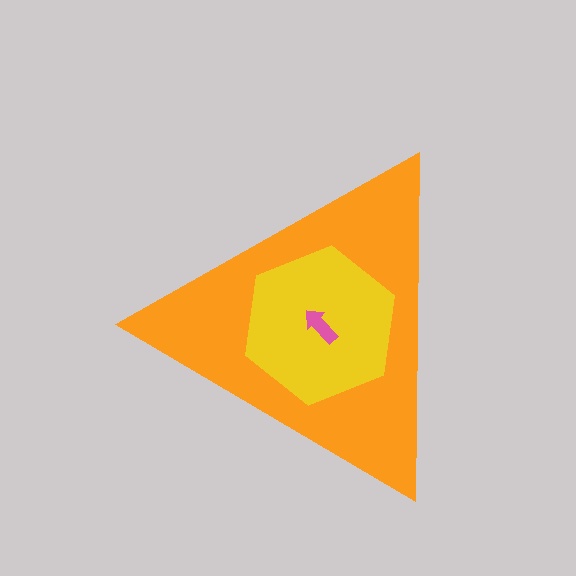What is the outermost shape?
The orange triangle.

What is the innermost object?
The pink arrow.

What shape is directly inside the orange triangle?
The yellow hexagon.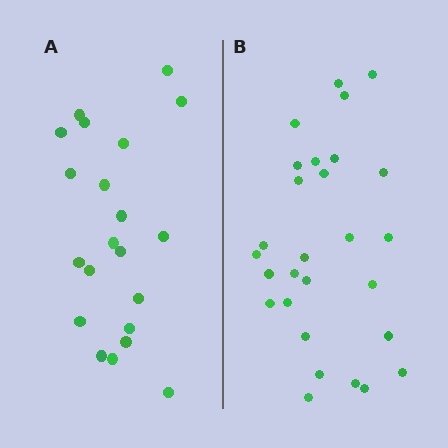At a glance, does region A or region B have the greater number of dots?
Region B (the right region) has more dots.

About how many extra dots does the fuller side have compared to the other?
Region B has roughly 8 or so more dots than region A.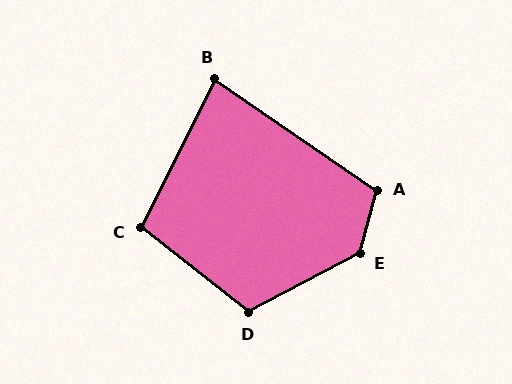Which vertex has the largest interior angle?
E, at approximately 133 degrees.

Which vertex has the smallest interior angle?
B, at approximately 82 degrees.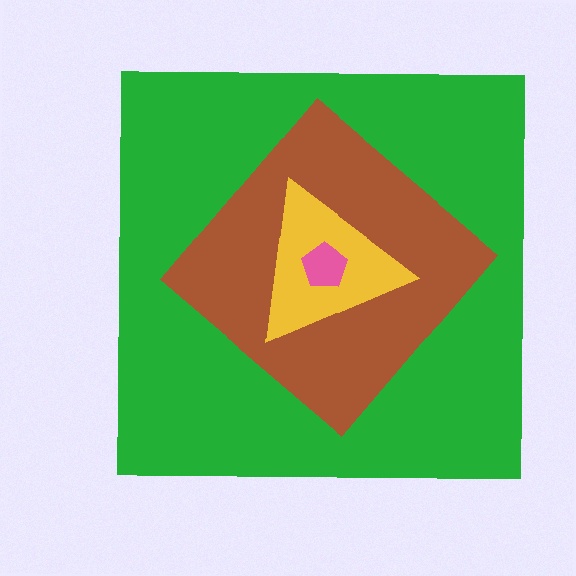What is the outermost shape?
The green square.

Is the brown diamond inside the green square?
Yes.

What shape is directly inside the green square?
The brown diamond.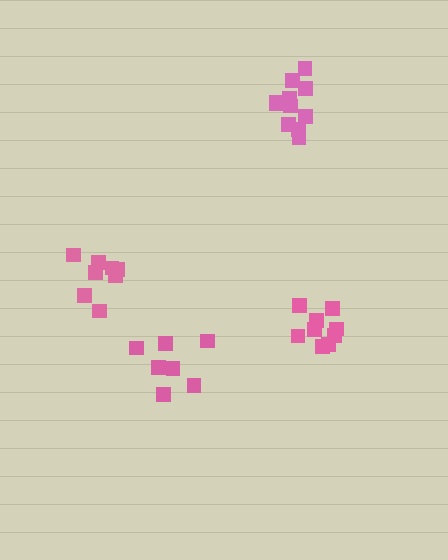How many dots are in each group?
Group 1: 9 dots, Group 2: 11 dots, Group 3: 8 dots, Group 4: 7 dots (35 total).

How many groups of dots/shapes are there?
There are 4 groups.